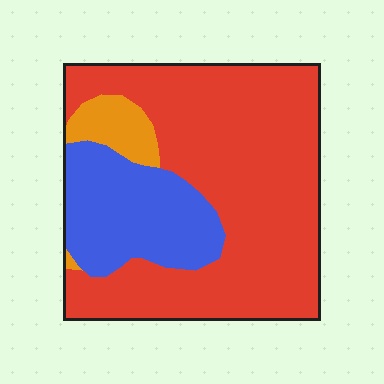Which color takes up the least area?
Orange, at roughly 5%.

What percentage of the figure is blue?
Blue takes up about one quarter (1/4) of the figure.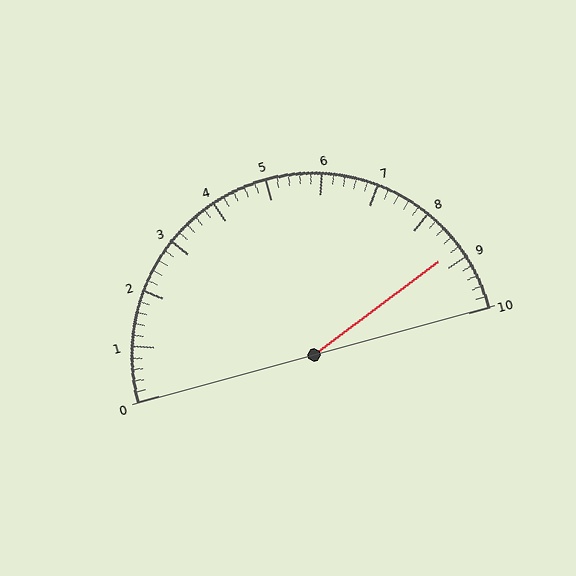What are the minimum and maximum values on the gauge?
The gauge ranges from 0 to 10.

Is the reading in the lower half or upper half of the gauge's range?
The reading is in the upper half of the range (0 to 10).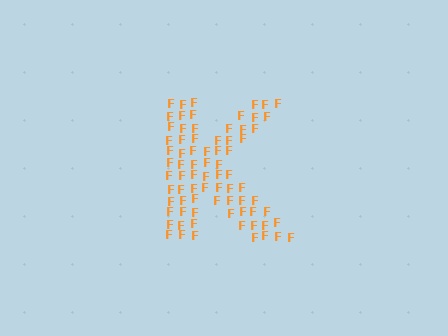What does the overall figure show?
The overall figure shows the letter K.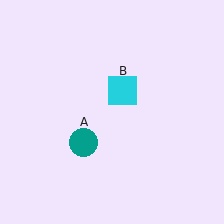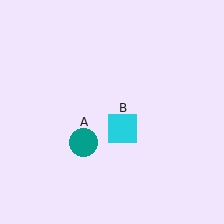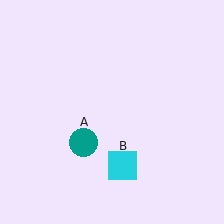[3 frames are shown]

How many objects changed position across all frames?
1 object changed position: cyan square (object B).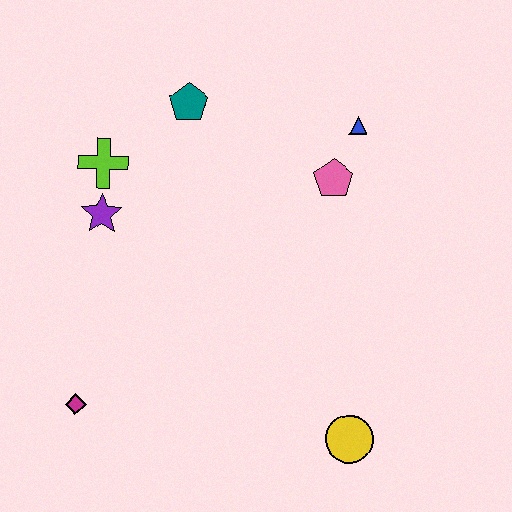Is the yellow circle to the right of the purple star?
Yes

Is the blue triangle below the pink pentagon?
No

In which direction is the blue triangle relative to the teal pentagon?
The blue triangle is to the right of the teal pentagon.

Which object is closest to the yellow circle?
The pink pentagon is closest to the yellow circle.